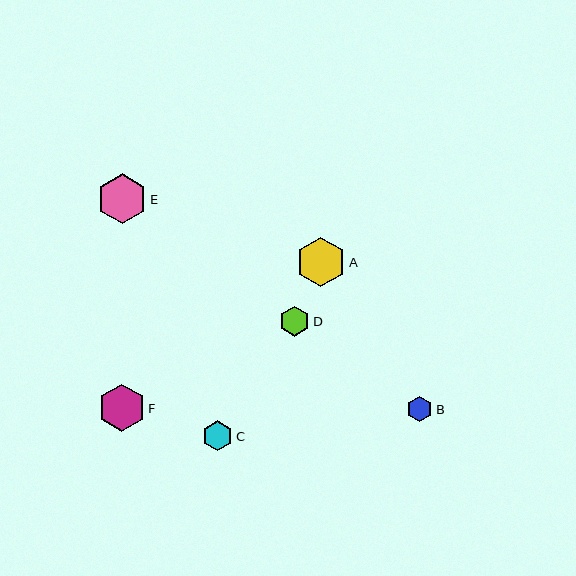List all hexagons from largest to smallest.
From largest to smallest: E, A, F, D, C, B.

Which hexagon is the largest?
Hexagon E is the largest with a size of approximately 50 pixels.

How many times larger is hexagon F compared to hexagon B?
Hexagon F is approximately 1.8 times the size of hexagon B.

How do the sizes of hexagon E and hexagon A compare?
Hexagon E and hexagon A are approximately the same size.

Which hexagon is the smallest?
Hexagon B is the smallest with a size of approximately 26 pixels.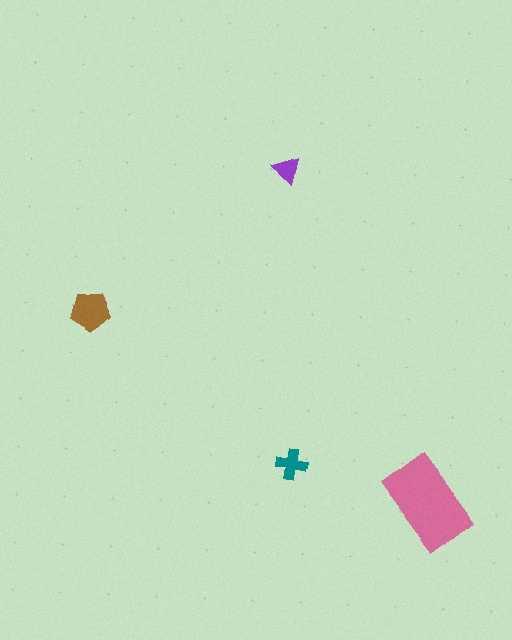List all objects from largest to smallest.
The pink rectangle, the brown pentagon, the teal cross, the purple triangle.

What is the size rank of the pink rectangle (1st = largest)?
1st.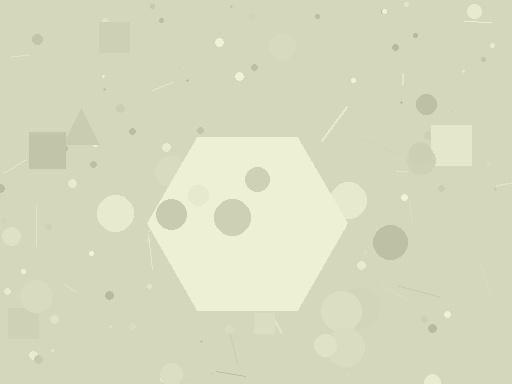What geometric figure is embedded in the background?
A hexagon is embedded in the background.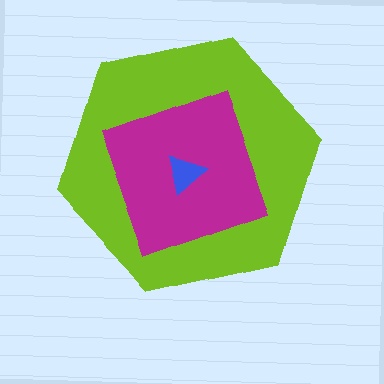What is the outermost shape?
The lime hexagon.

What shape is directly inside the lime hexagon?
The magenta diamond.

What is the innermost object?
The blue triangle.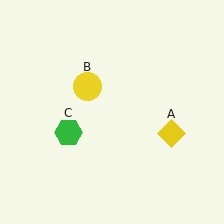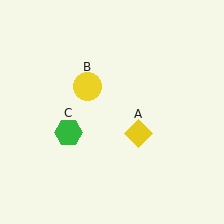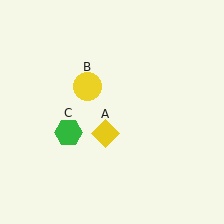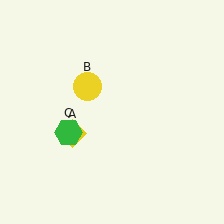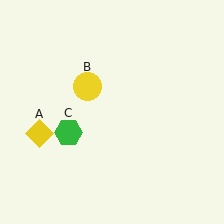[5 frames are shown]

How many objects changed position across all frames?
1 object changed position: yellow diamond (object A).